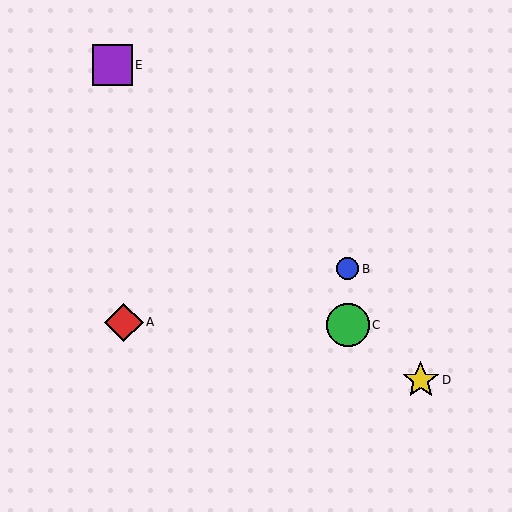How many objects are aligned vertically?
2 objects (B, C) are aligned vertically.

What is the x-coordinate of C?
Object C is at x≈348.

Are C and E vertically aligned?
No, C is at x≈348 and E is at x≈112.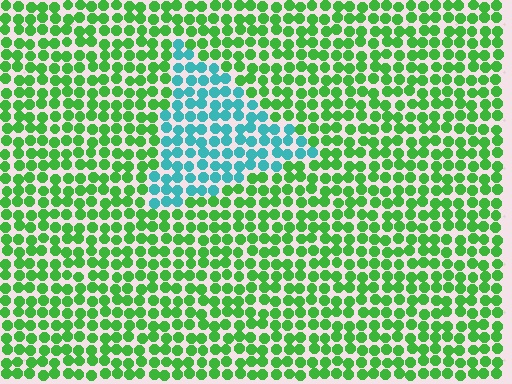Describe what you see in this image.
The image is filled with small green elements in a uniform arrangement. A triangle-shaped region is visible where the elements are tinted to a slightly different hue, forming a subtle color boundary.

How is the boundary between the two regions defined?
The boundary is defined purely by a slight shift in hue (about 61 degrees). Spacing, size, and orientation are identical on both sides.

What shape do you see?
I see a triangle.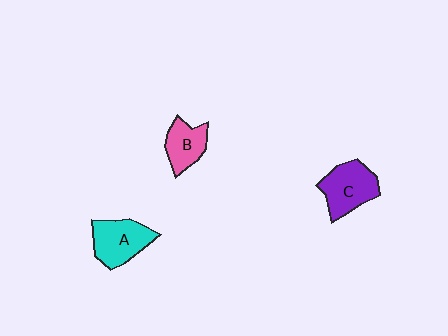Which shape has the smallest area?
Shape B (pink).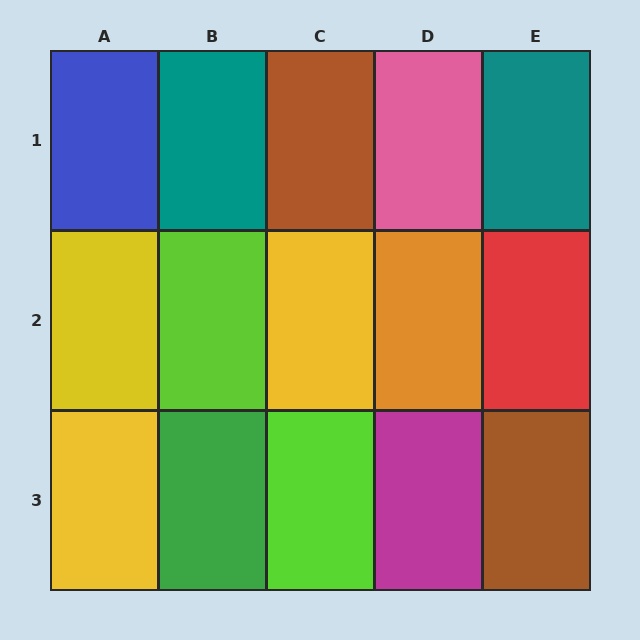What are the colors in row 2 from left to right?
Yellow, lime, yellow, orange, red.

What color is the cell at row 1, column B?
Teal.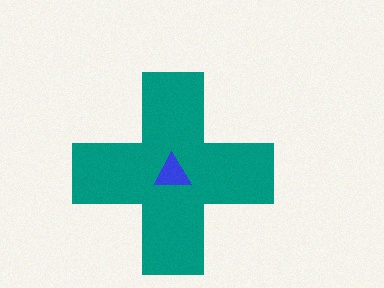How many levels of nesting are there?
2.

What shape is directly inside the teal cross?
The blue triangle.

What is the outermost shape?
The teal cross.